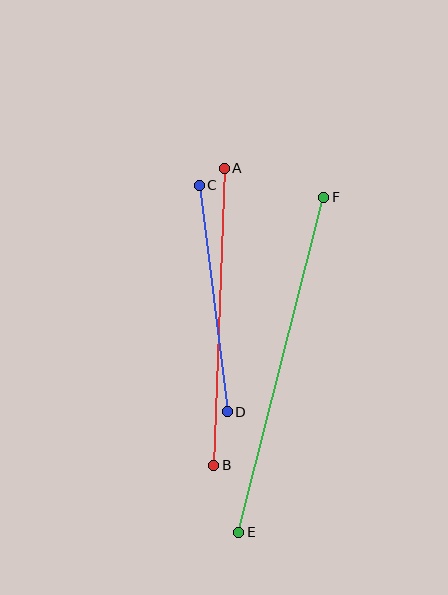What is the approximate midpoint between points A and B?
The midpoint is at approximately (219, 317) pixels.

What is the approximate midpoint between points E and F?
The midpoint is at approximately (281, 365) pixels.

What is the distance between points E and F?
The distance is approximately 346 pixels.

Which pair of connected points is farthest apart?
Points E and F are farthest apart.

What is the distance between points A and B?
The distance is approximately 297 pixels.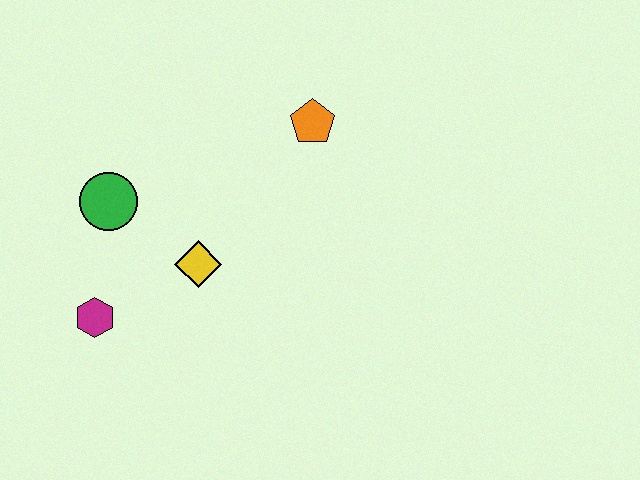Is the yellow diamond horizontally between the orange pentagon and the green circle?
Yes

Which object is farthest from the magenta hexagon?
The orange pentagon is farthest from the magenta hexagon.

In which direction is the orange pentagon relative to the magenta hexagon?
The orange pentagon is to the right of the magenta hexagon.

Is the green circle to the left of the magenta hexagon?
No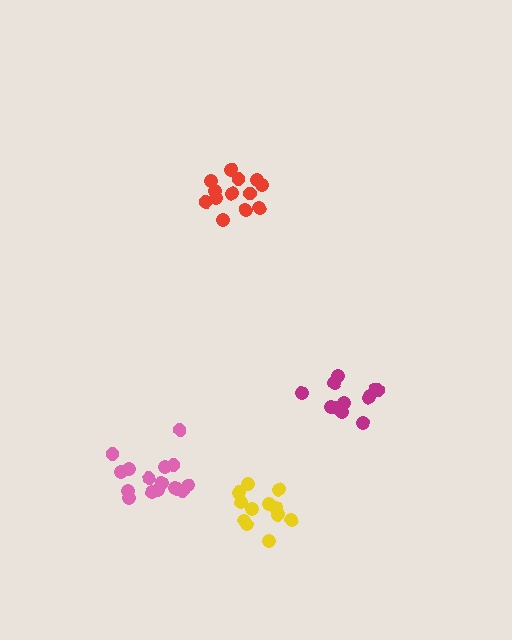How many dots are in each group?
Group 1: 12 dots, Group 2: 12 dots, Group 3: 16 dots, Group 4: 13 dots (53 total).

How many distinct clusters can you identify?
There are 4 distinct clusters.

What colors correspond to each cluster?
The clusters are colored: magenta, yellow, pink, red.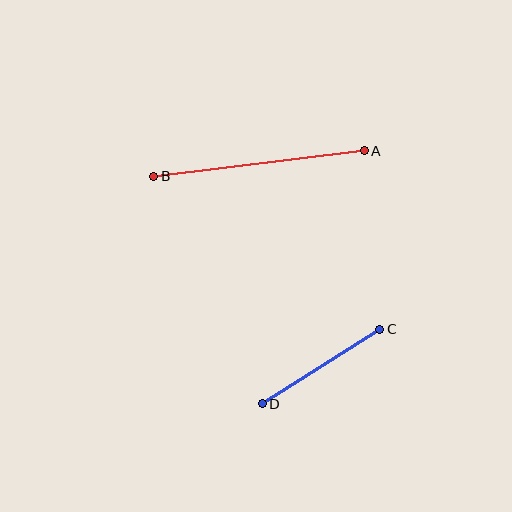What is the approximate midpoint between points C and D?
The midpoint is at approximately (321, 366) pixels.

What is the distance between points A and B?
The distance is approximately 212 pixels.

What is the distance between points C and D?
The distance is approximately 139 pixels.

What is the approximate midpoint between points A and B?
The midpoint is at approximately (259, 163) pixels.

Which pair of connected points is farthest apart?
Points A and B are farthest apart.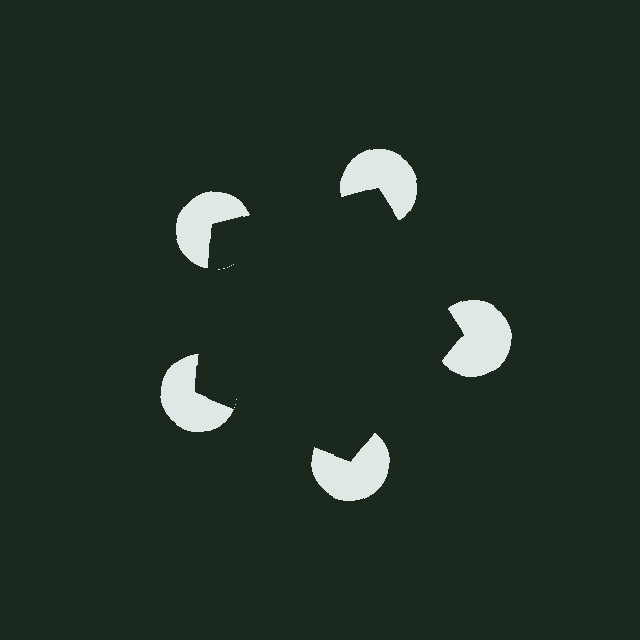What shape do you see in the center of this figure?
An illusory pentagon — its edges are inferred from the aligned wedge cuts in the pac-man discs, not physically drawn.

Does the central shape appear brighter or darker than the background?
It typically appears slightly darker than the background, even though no actual brightness change is drawn.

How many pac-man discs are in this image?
There are 5 — one at each vertex of the illusory pentagon.